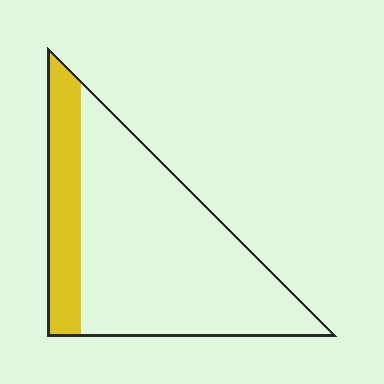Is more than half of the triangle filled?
No.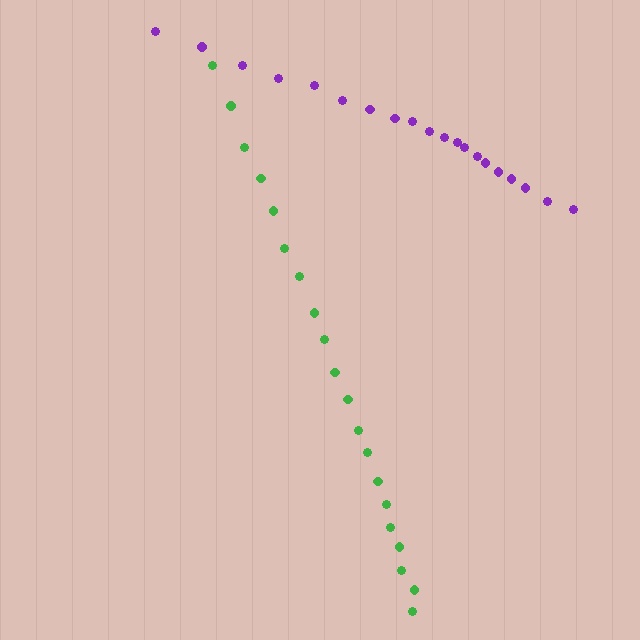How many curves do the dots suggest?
There are 2 distinct paths.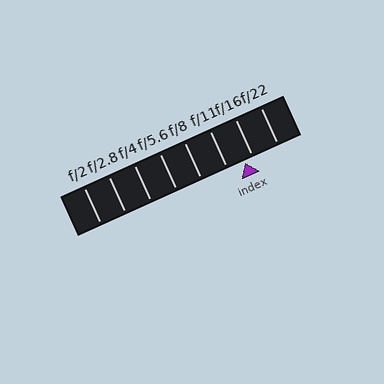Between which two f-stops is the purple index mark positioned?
The index mark is between f/11 and f/16.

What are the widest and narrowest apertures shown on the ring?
The widest aperture shown is f/2 and the narrowest is f/22.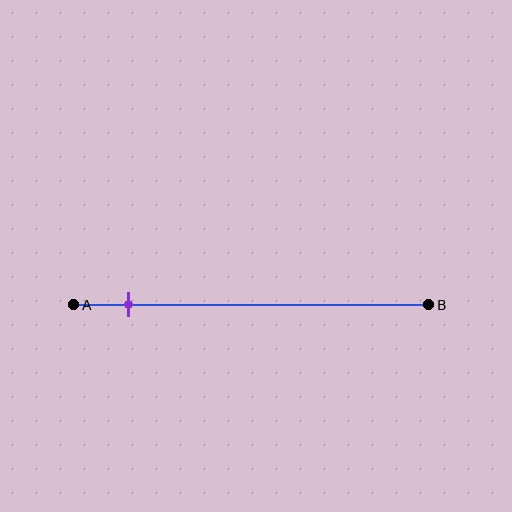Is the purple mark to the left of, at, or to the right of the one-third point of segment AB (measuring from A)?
The purple mark is to the left of the one-third point of segment AB.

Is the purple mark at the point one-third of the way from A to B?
No, the mark is at about 15% from A, not at the 33% one-third point.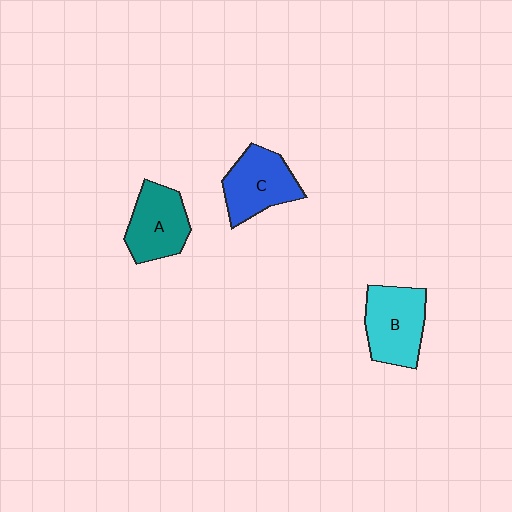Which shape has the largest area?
Shape B (cyan).